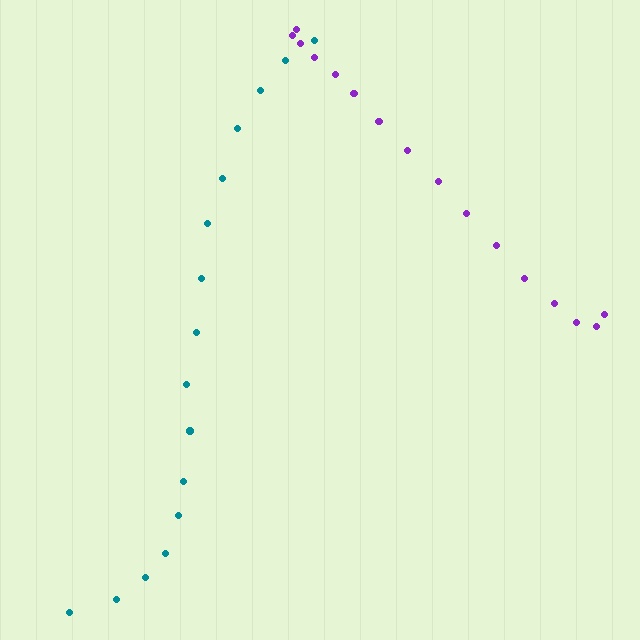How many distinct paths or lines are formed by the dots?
There are 2 distinct paths.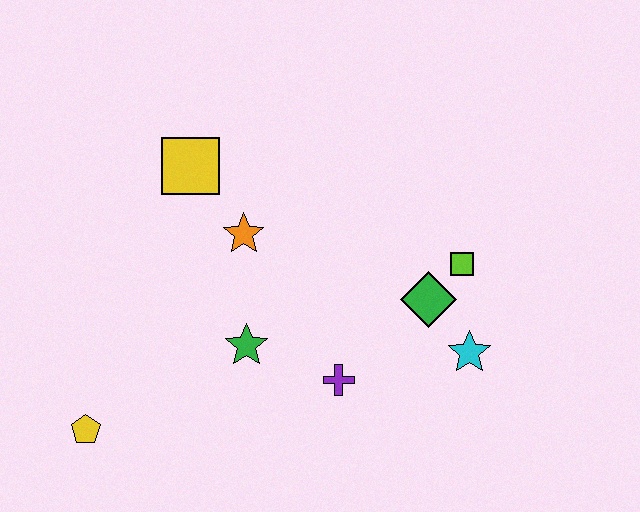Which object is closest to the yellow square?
The orange star is closest to the yellow square.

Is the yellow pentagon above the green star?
No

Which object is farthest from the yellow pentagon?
The lime square is farthest from the yellow pentagon.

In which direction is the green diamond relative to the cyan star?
The green diamond is above the cyan star.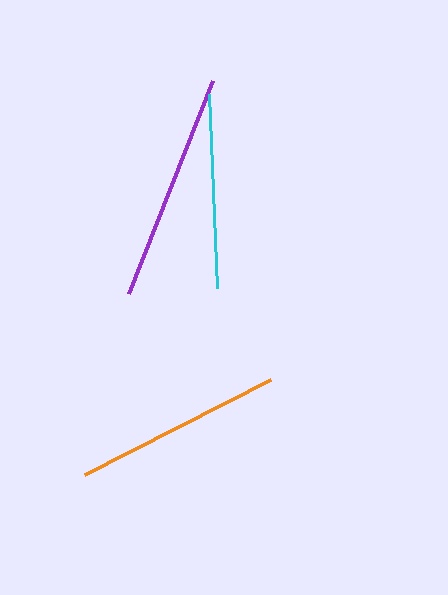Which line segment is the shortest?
The cyan line is the shortest at approximately 193 pixels.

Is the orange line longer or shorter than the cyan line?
The orange line is longer than the cyan line.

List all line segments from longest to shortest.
From longest to shortest: purple, orange, cyan.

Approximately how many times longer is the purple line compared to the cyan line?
The purple line is approximately 1.2 times the length of the cyan line.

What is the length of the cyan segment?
The cyan segment is approximately 193 pixels long.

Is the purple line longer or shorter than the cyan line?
The purple line is longer than the cyan line.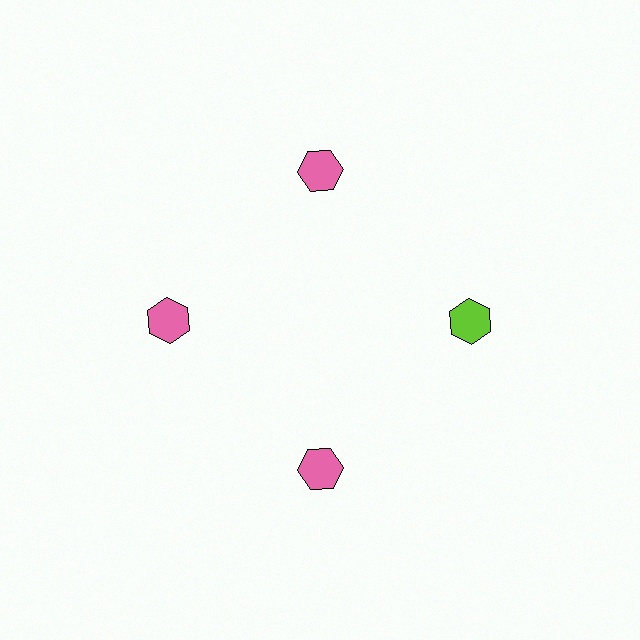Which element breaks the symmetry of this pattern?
The lime hexagon at roughly the 3 o'clock position breaks the symmetry. All other shapes are pink hexagons.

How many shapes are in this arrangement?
There are 4 shapes arranged in a ring pattern.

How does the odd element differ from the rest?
It has a different color: lime instead of pink.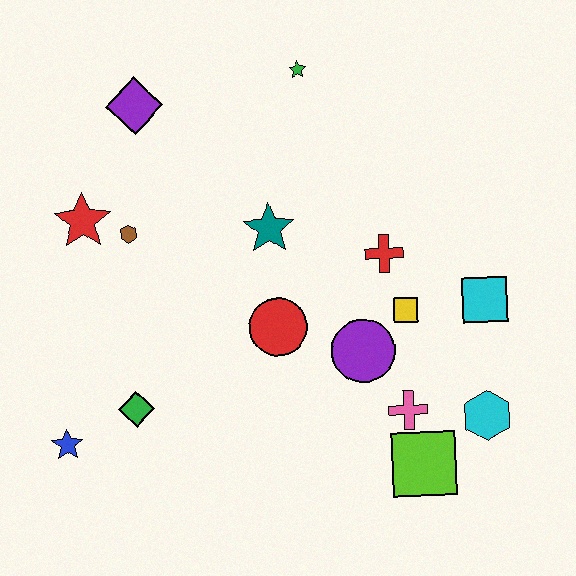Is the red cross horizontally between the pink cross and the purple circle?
Yes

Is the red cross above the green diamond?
Yes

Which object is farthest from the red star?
The cyan hexagon is farthest from the red star.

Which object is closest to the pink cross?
The lime square is closest to the pink cross.